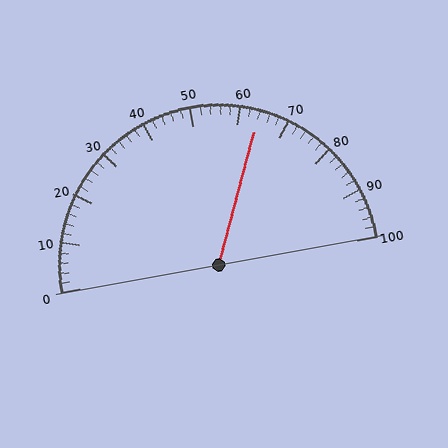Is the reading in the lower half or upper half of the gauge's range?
The reading is in the upper half of the range (0 to 100).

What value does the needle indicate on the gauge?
The needle indicates approximately 64.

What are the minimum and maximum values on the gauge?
The gauge ranges from 0 to 100.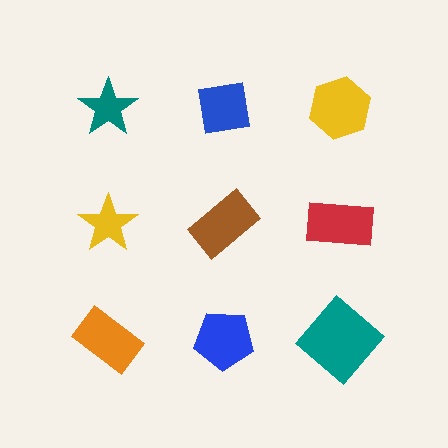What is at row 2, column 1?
A yellow star.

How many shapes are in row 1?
3 shapes.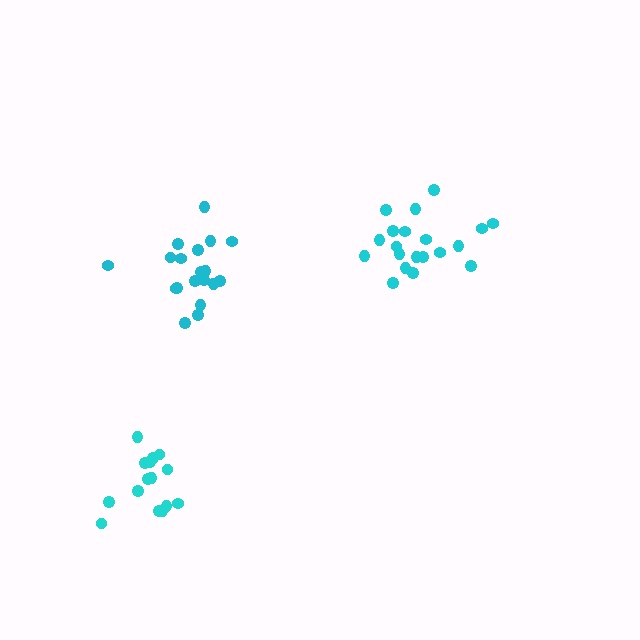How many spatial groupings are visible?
There are 3 spatial groupings.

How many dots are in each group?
Group 1: 15 dots, Group 2: 19 dots, Group 3: 20 dots (54 total).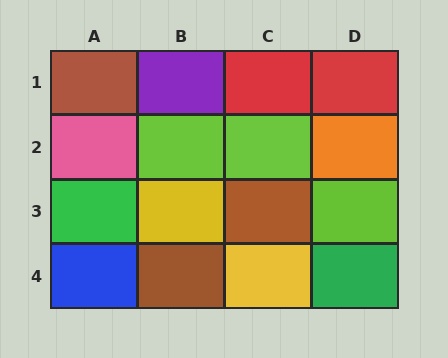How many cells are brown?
3 cells are brown.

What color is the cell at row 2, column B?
Lime.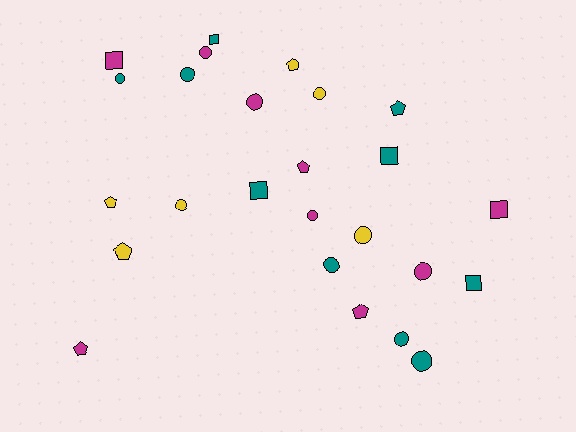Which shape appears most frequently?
Circle, with 12 objects.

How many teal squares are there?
There are 4 teal squares.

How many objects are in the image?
There are 25 objects.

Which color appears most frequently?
Teal, with 10 objects.